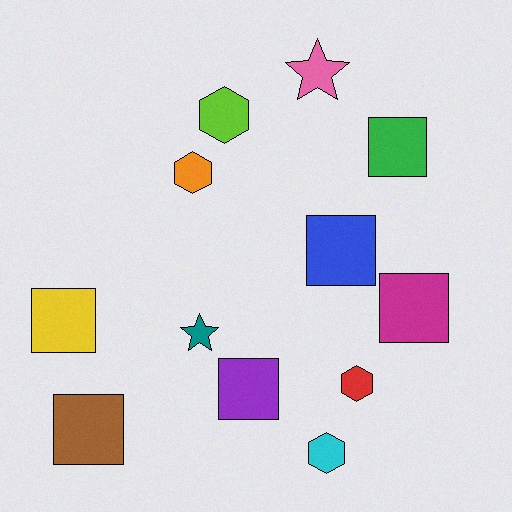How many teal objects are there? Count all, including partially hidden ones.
There is 1 teal object.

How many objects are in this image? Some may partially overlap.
There are 12 objects.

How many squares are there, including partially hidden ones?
There are 6 squares.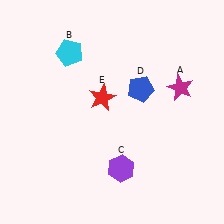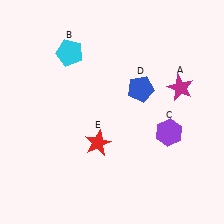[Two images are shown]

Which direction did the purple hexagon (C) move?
The purple hexagon (C) moved right.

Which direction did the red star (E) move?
The red star (E) moved down.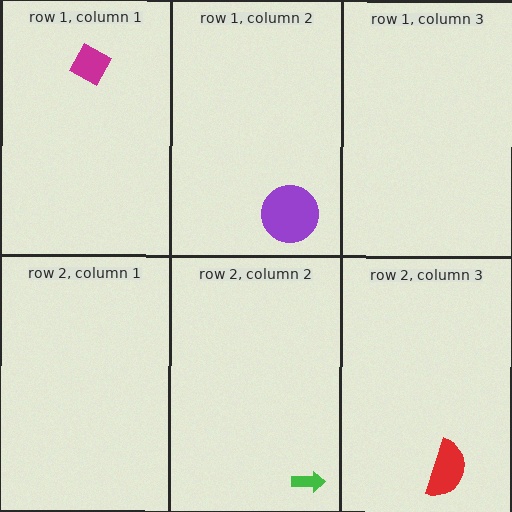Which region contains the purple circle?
The row 1, column 2 region.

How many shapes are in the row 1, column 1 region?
1.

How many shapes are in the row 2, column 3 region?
1.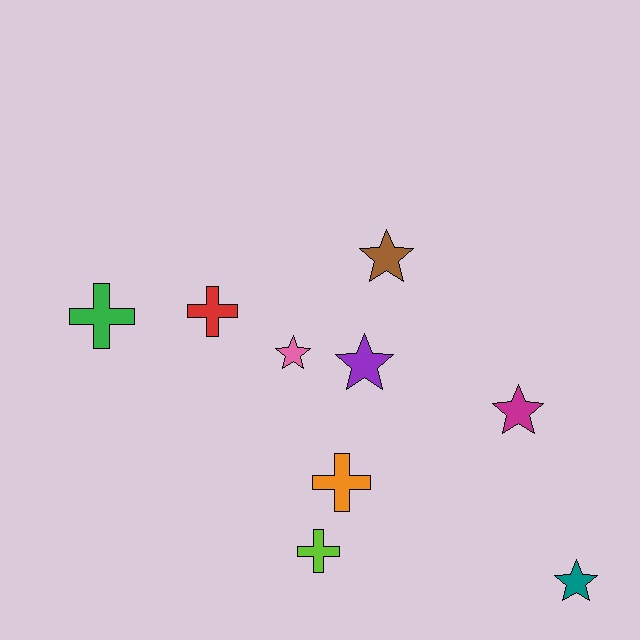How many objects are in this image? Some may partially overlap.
There are 9 objects.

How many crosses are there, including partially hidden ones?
There are 4 crosses.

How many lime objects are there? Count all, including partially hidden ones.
There is 1 lime object.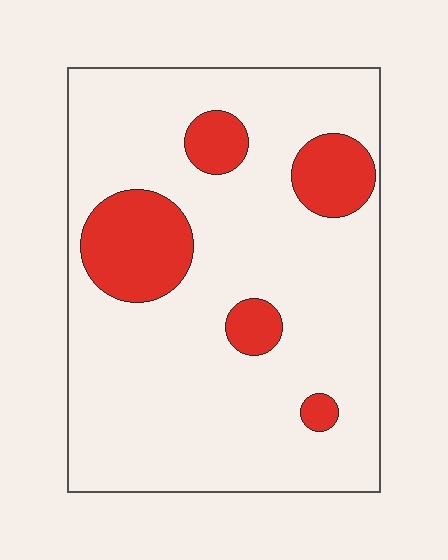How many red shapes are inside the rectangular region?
5.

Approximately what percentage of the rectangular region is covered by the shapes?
Approximately 15%.